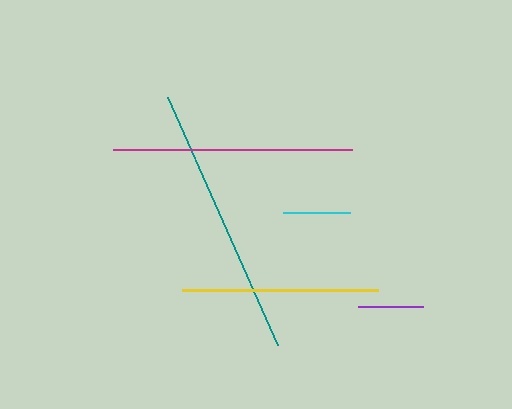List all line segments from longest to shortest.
From longest to shortest: teal, magenta, yellow, cyan, purple.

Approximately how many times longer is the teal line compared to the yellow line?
The teal line is approximately 1.4 times the length of the yellow line.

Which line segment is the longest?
The teal line is the longest at approximately 271 pixels.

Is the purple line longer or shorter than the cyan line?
The cyan line is longer than the purple line.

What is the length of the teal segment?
The teal segment is approximately 271 pixels long.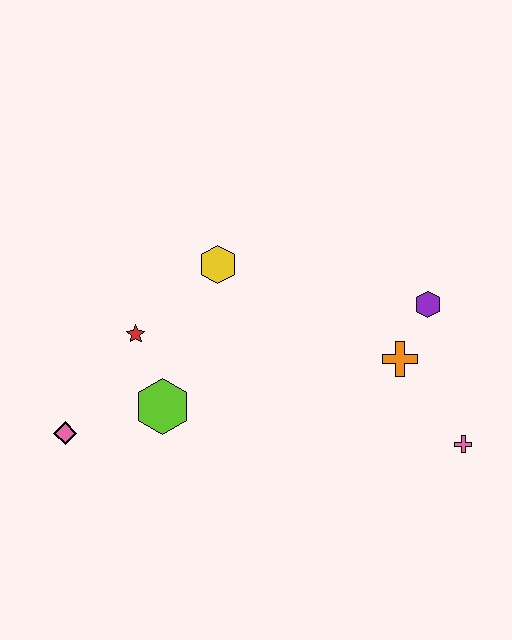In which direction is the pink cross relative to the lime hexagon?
The pink cross is to the right of the lime hexagon.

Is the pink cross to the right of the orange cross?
Yes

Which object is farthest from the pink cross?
The pink diamond is farthest from the pink cross.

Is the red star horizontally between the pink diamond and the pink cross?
Yes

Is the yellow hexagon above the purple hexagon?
Yes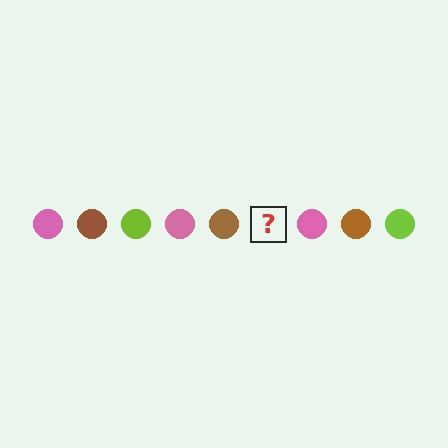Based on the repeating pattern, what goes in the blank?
The blank should be a lime circle.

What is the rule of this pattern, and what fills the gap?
The rule is that the pattern cycles through pink, brown, lime circles. The gap should be filled with a lime circle.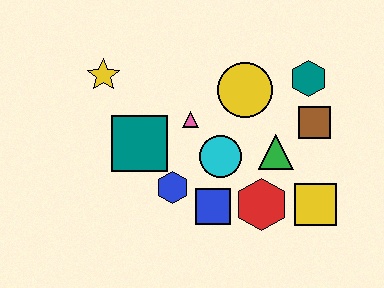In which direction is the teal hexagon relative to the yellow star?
The teal hexagon is to the right of the yellow star.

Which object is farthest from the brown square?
The yellow star is farthest from the brown square.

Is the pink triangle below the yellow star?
Yes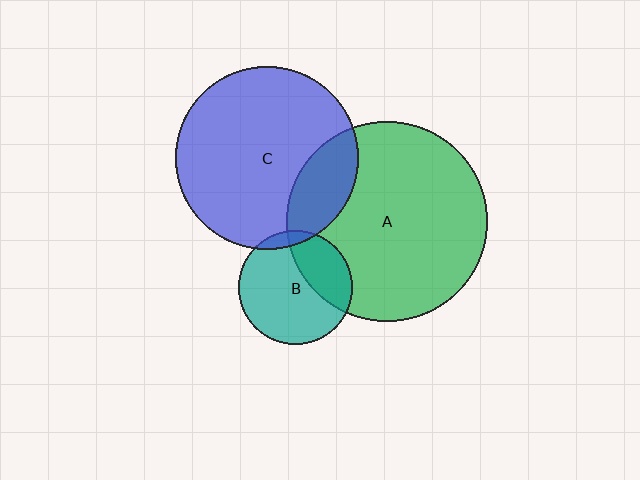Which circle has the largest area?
Circle A (green).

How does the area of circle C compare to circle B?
Approximately 2.6 times.